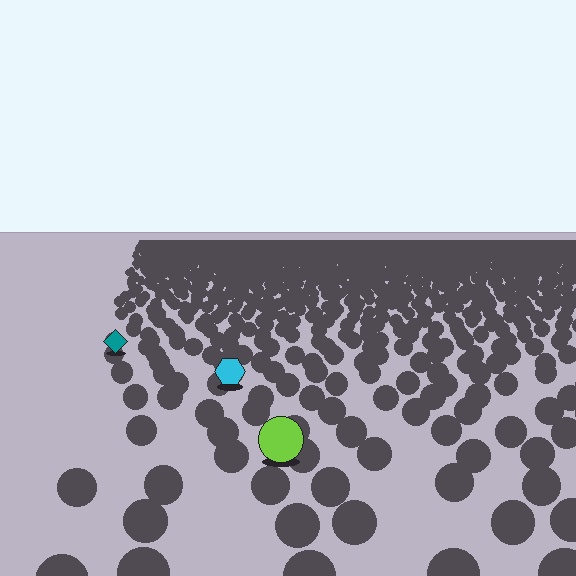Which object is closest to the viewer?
The lime circle is closest. The texture marks near it are larger and more spread out.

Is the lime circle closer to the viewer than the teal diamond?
Yes. The lime circle is closer — you can tell from the texture gradient: the ground texture is coarser near it.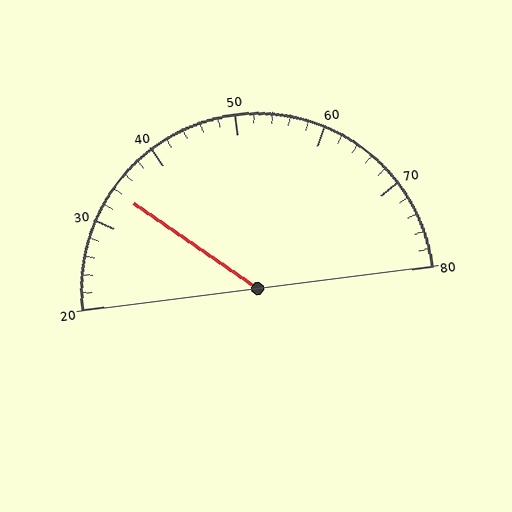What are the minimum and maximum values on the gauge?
The gauge ranges from 20 to 80.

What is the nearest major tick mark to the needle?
The nearest major tick mark is 30.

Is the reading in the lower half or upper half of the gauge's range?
The reading is in the lower half of the range (20 to 80).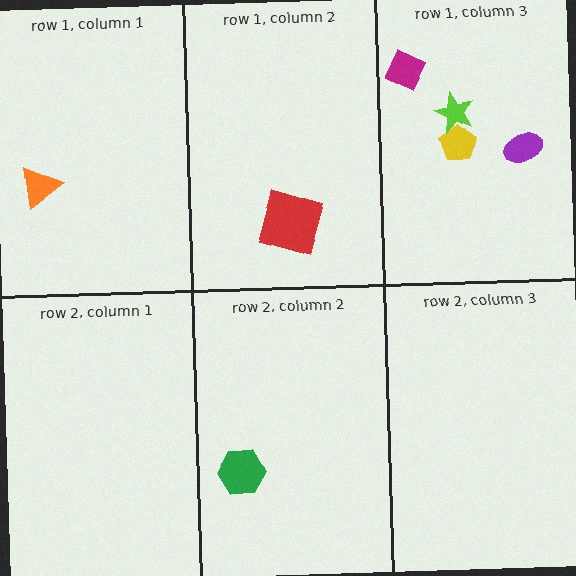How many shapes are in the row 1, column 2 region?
1.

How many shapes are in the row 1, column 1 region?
1.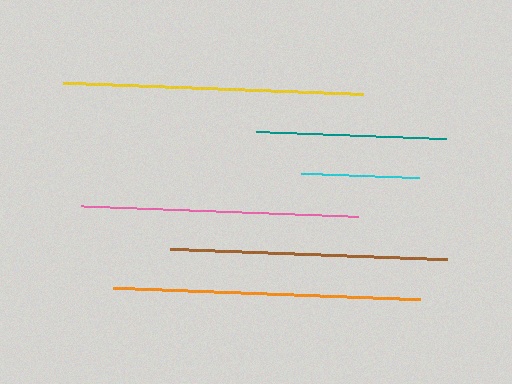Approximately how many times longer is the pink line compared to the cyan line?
The pink line is approximately 2.3 times the length of the cyan line.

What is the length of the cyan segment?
The cyan segment is approximately 118 pixels long.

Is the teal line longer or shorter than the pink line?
The pink line is longer than the teal line.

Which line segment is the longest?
The orange line is the longest at approximately 307 pixels.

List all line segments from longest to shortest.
From longest to shortest: orange, yellow, pink, brown, teal, cyan.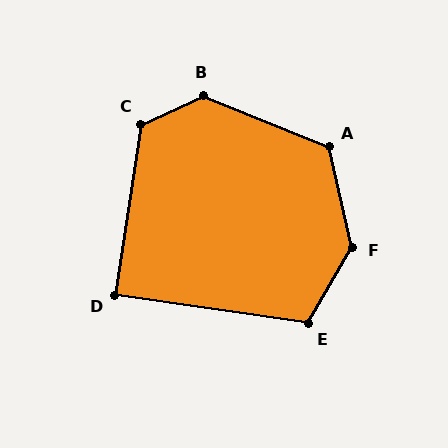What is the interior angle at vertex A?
Approximately 125 degrees (obtuse).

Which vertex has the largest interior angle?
F, at approximately 137 degrees.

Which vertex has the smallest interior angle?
D, at approximately 90 degrees.